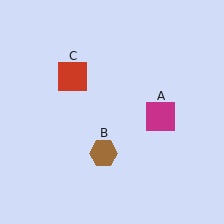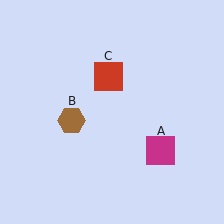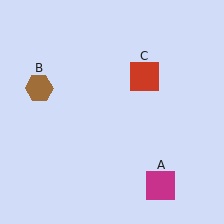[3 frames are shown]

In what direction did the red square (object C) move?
The red square (object C) moved right.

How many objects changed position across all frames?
3 objects changed position: magenta square (object A), brown hexagon (object B), red square (object C).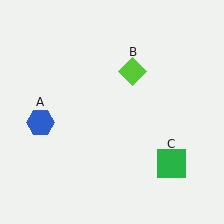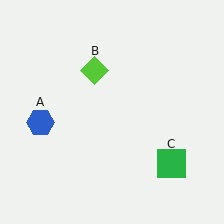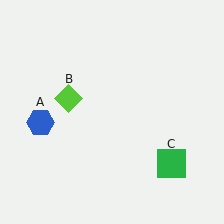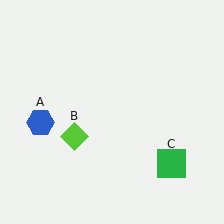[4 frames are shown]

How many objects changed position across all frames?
1 object changed position: lime diamond (object B).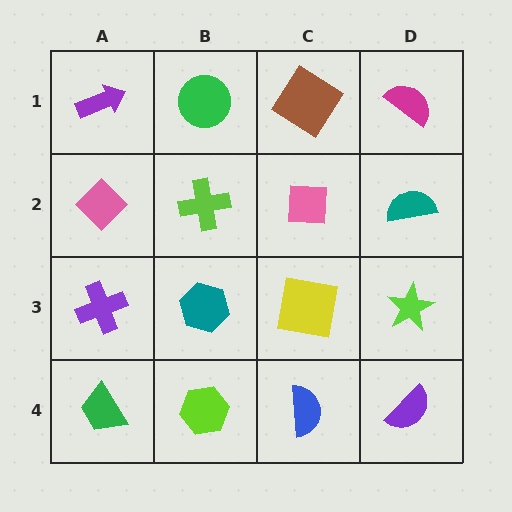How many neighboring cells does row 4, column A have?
2.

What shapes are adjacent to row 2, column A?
A purple arrow (row 1, column A), a purple cross (row 3, column A), a lime cross (row 2, column B).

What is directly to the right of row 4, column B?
A blue semicircle.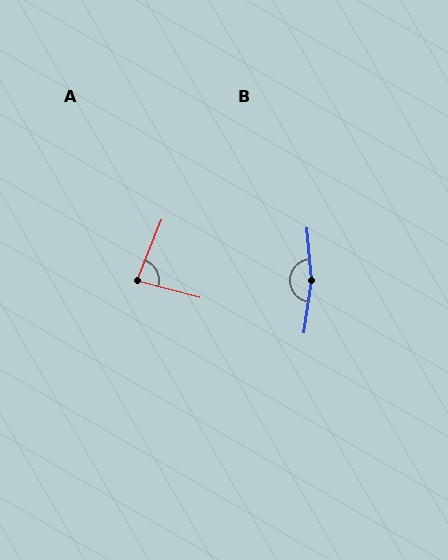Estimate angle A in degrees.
Approximately 83 degrees.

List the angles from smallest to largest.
A (83°), B (167°).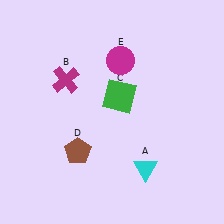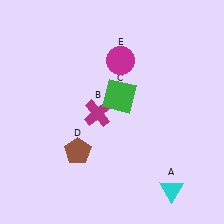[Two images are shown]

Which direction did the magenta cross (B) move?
The magenta cross (B) moved down.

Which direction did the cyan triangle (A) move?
The cyan triangle (A) moved right.